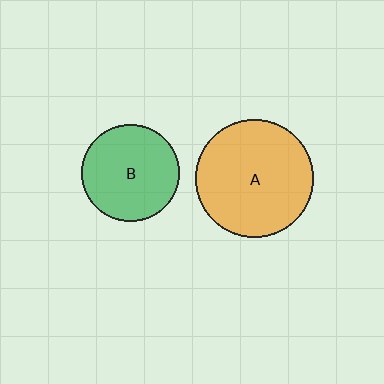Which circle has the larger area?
Circle A (orange).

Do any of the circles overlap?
No, none of the circles overlap.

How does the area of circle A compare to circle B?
Approximately 1.4 times.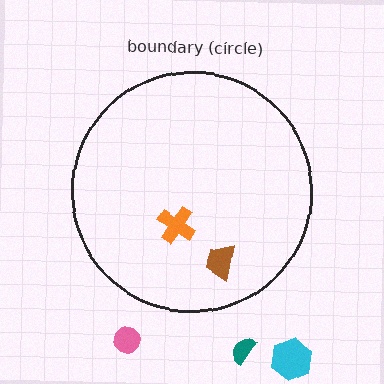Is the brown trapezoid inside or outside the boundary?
Inside.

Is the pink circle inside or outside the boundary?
Outside.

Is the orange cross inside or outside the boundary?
Inside.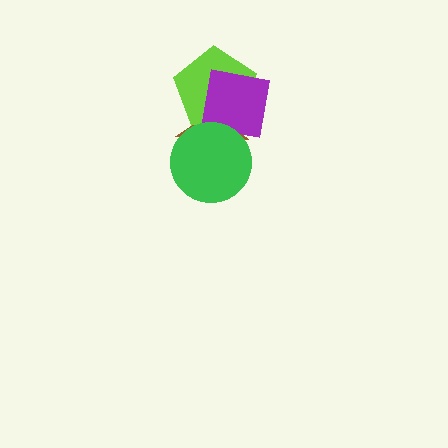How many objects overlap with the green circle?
2 objects overlap with the green circle.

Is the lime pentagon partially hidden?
Yes, it is partially covered by another shape.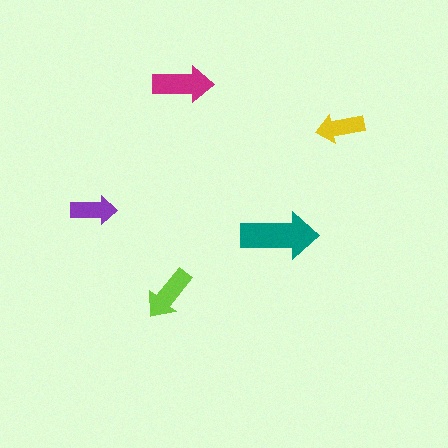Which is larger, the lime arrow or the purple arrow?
The lime one.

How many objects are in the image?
There are 5 objects in the image.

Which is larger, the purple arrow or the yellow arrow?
The yellow one.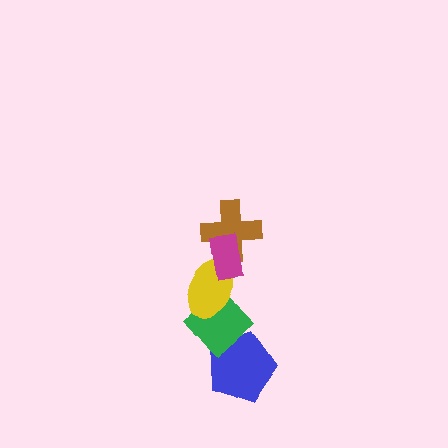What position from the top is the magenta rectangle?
The magenta rectangle is 1st from the top.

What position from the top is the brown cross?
The brown cross is 2nd from the top.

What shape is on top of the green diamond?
The yellow ellipse is on top of the green diamond.